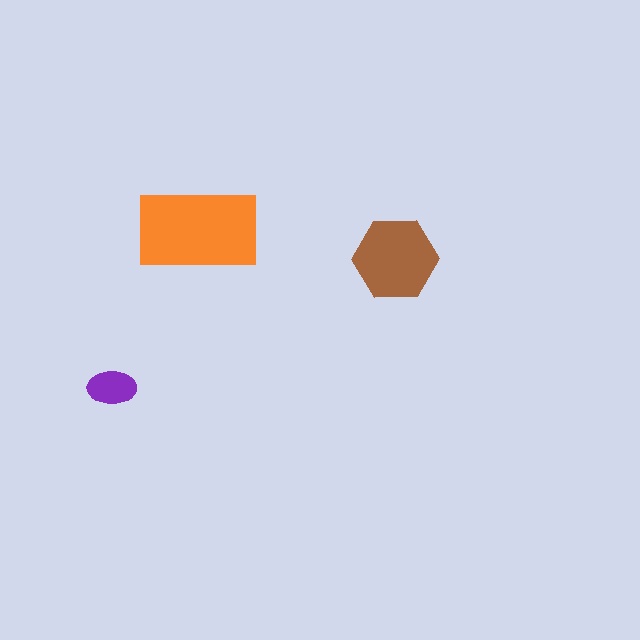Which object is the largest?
The orange rectangle.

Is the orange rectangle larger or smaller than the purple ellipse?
Larger.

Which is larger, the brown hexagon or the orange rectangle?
The orange rectangle.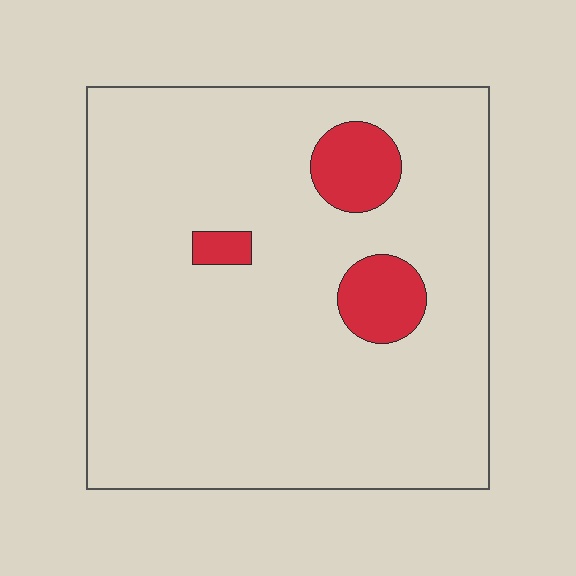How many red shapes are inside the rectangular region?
3.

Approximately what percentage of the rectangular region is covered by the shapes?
Approximately 10%.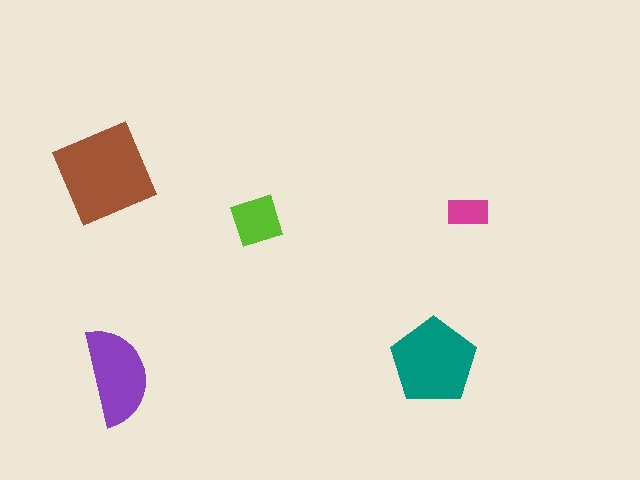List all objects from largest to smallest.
The brown square, the teal pentagon, the purple semicircle, the lime diamond, the magenta rectangle.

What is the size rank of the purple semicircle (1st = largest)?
3rd.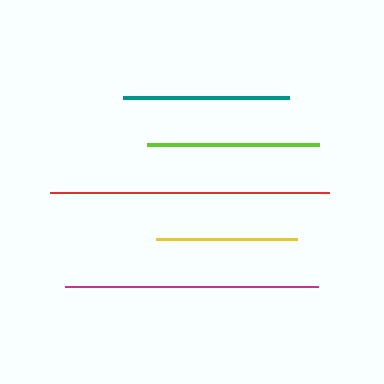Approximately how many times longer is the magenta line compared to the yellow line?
The magenta line is approximately 1.8 times the length of the yellow line.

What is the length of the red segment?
The red segment is approximately 279 pixels long.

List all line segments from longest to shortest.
From longest to shortest: red, magenta, lime, teal, yellow.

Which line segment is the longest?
The red line is the longest at approximately 279 pixels.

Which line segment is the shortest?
The yellow line is the shortest at approximately 140 pixels.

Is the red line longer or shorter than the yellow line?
The red line is longer than the yellow line.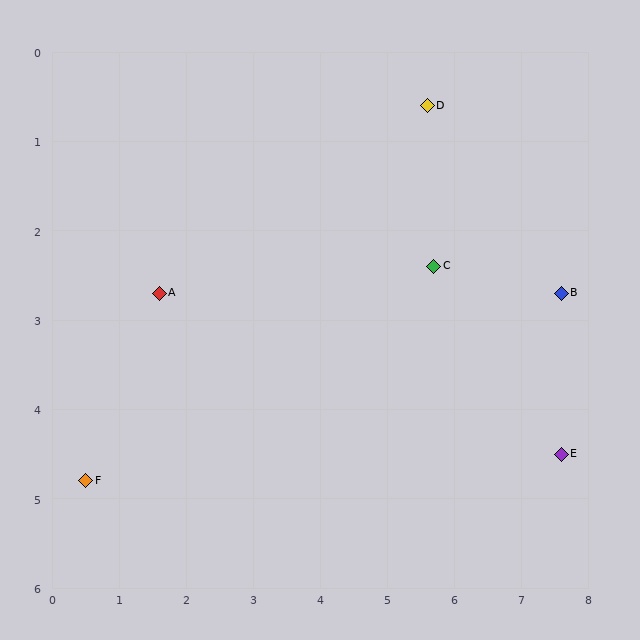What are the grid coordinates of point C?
Point C is at approximately (5.7, 2.4).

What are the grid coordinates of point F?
Point F is at approximately (0.5, 4.8).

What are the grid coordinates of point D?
Point D is at approximately (5.6, 0.6).